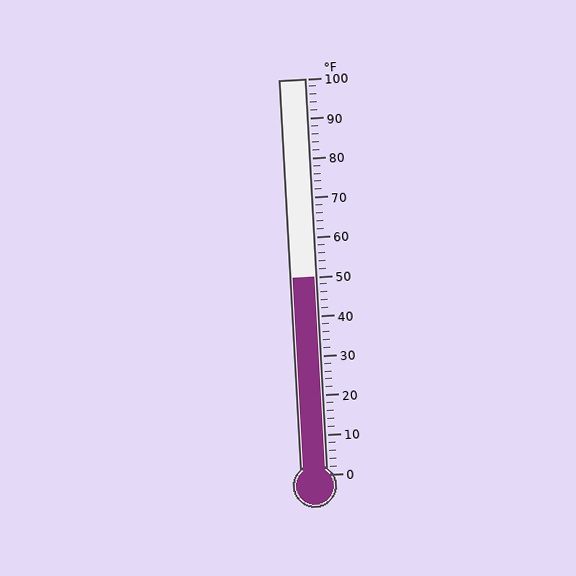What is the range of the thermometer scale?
The thermometer scale ranges from 0°F to 100°F.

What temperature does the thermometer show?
The thermometer shows approximately 50°F.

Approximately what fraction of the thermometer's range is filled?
The thermometer is filled to approximately 50% of its range.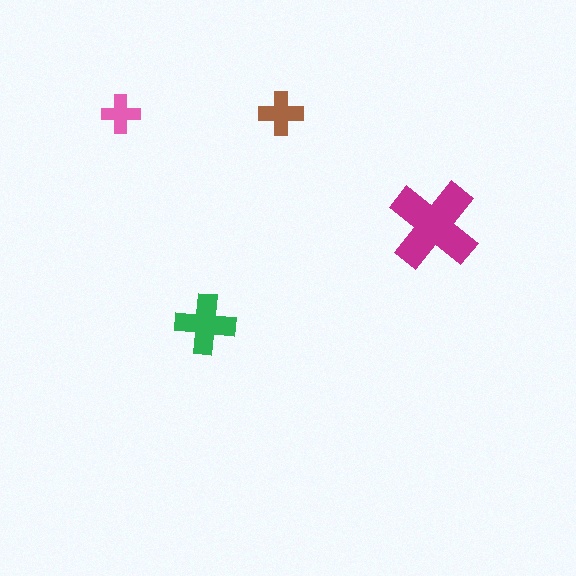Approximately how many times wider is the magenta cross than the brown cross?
About 2 times wider.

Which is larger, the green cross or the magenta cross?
The magenta one.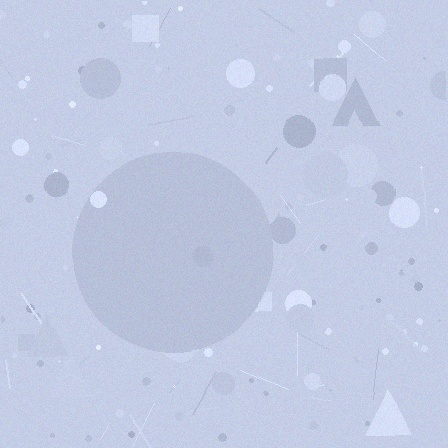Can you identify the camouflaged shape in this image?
The camouflaged shape is a circle.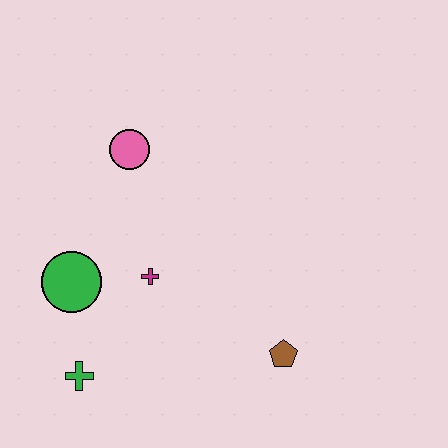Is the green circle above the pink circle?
No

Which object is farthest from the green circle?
The brown pentagon is farthest from the green circle.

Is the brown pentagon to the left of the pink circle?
No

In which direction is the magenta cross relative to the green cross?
The magenta cross is above the green cross.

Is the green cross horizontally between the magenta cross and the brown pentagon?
No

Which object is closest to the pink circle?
The magenta cross is closest to the pink circle.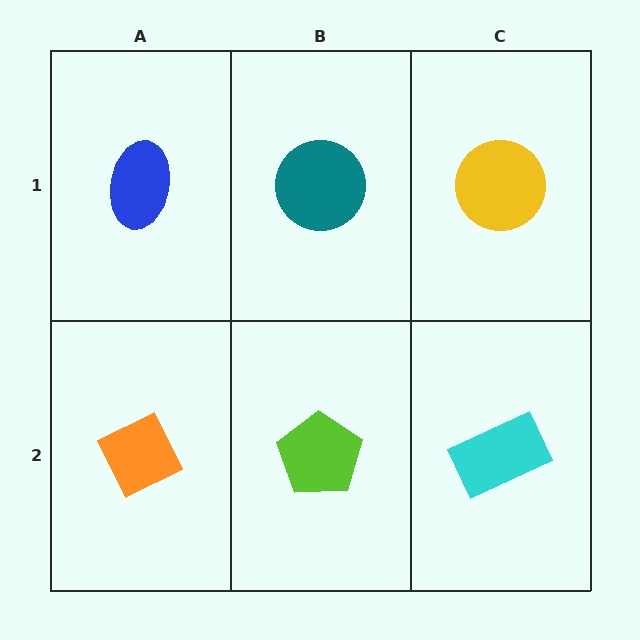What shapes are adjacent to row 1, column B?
A lime pentagon (row 2, column B), a blue ellipse (row 1, column A), a yellow circle (row 1, column C).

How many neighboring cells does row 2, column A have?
2.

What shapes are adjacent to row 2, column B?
A teal circle (row 1, column B), an orange diamond (row 2, column A), a cyan rectangle (row 2, column C).